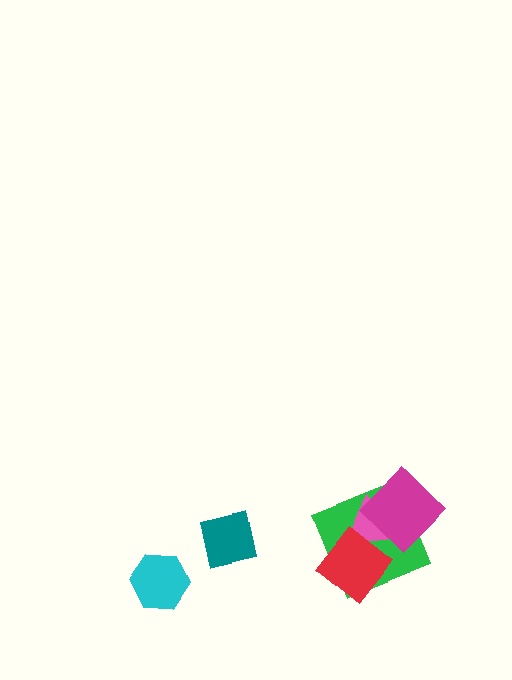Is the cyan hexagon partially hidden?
No, no other shape covers it.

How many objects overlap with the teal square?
0 objects overlap with the teal square.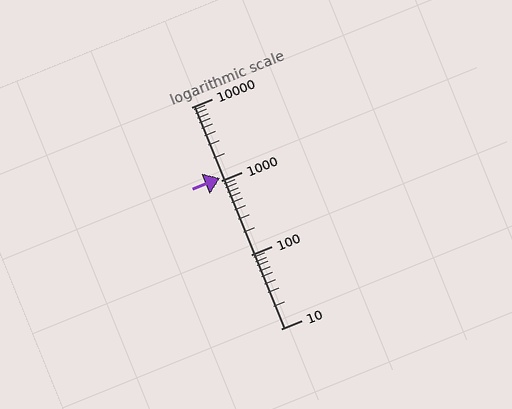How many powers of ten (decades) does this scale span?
The scale spans 3 decades, from 10 to 10000.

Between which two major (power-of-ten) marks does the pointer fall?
The pointer is between 1000 and 10000.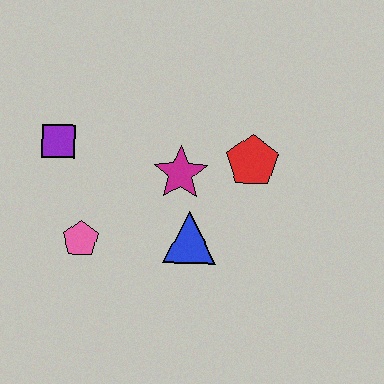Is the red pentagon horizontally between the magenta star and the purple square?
No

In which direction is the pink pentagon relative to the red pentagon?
The pink pentagon is to the left of the red pentagon.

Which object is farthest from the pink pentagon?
The red pentagon is farthest from the pink pentagon.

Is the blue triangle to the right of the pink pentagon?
Yes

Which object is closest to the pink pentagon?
The purple square is closest to the pink pentagon.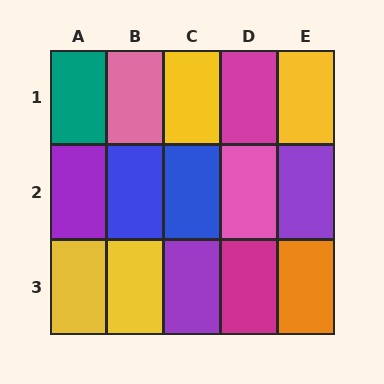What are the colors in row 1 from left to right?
Teal, pink, yellow, magenta, yellow.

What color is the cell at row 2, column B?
Blue.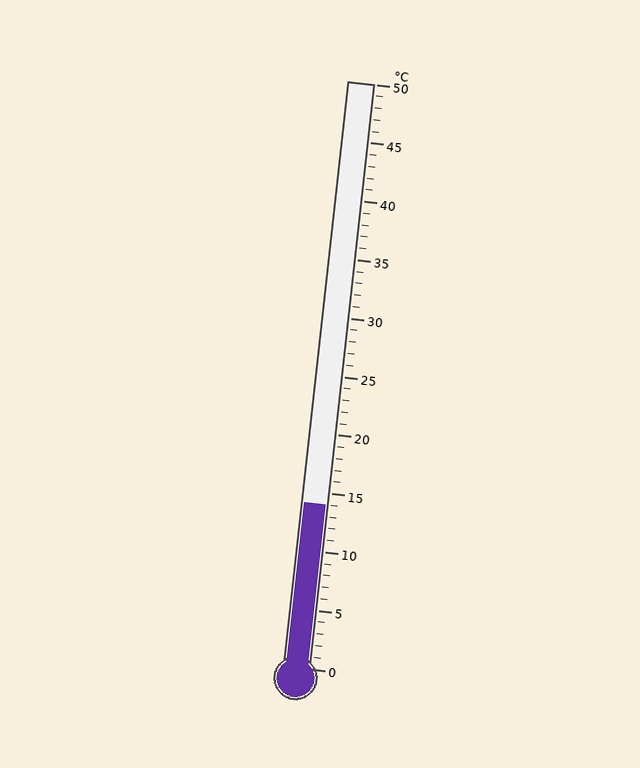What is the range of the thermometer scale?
The thermometer scale ranges from 0°C to 50°C.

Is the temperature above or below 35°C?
The temperature is below 35°C.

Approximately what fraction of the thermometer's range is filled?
The thermometer is filled to approximately 30% of its range.